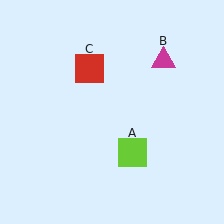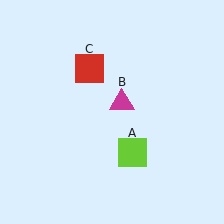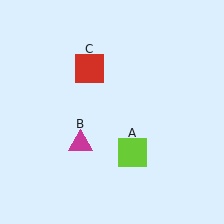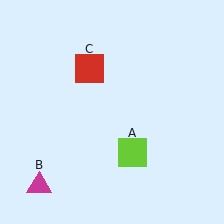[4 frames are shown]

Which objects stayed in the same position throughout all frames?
Lime square (object A) and red square (object C) remained stationary.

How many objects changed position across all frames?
1 object changed position: magenta triangle (object B).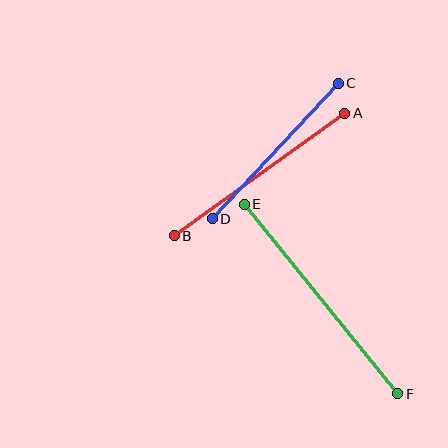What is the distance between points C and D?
The distance is approximately 185 pixels.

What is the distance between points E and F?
The distance is approximately 244 pixels.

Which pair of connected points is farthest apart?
Points E and F are farthest apart.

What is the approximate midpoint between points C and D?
The midpoint is at approximately (275, 151) pixels.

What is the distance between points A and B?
The distance is approximately 210 pixels.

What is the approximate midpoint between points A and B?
The midpoint is at approximately (259, 175) pixels.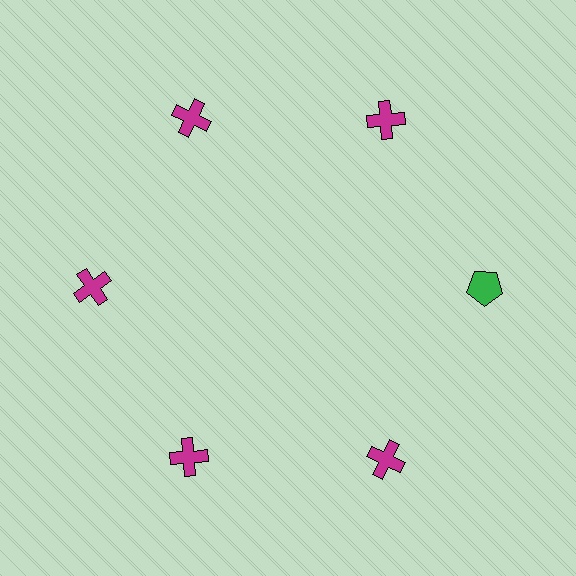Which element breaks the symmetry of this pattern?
The green pentagon at roughly the 3 o'clock position breaks the symmetry. All other shapes are magenta crosses.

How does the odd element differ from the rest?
It differs in both color (green instead of magenta) and shape (pentagon instead of cross).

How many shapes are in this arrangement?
There are 6 shapes arranged in a ring pattern.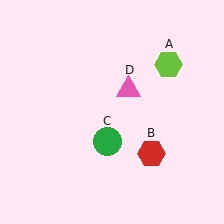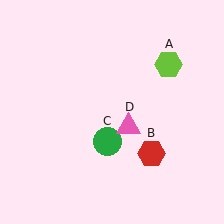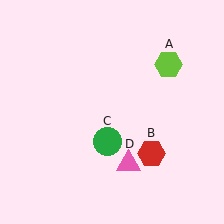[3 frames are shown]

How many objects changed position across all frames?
1 object changed position: pink triangle (object D).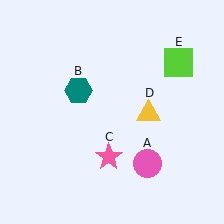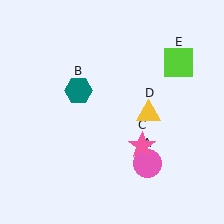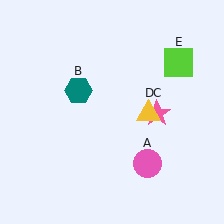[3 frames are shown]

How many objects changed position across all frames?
1 object changed position: pink star (object C).